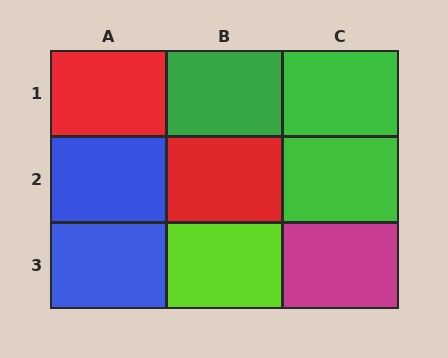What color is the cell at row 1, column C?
Green.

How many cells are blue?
2 cells are blue.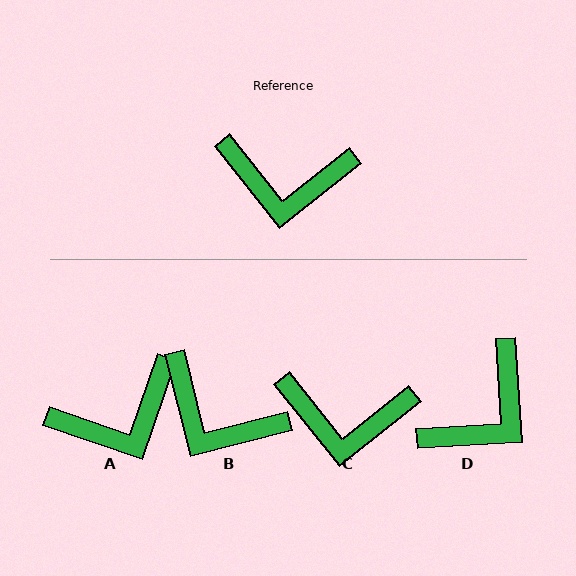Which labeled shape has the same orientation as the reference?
C.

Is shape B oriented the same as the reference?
No, it is off by about 24 degrees.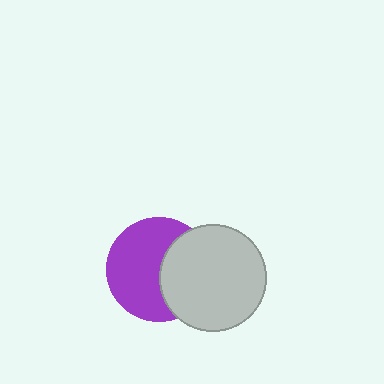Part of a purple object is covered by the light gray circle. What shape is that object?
It is a circle.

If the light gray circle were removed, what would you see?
You would see the complete purple circle.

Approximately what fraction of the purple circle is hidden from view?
Roughly 38% of the purple circle is hidden behind the light gray circle.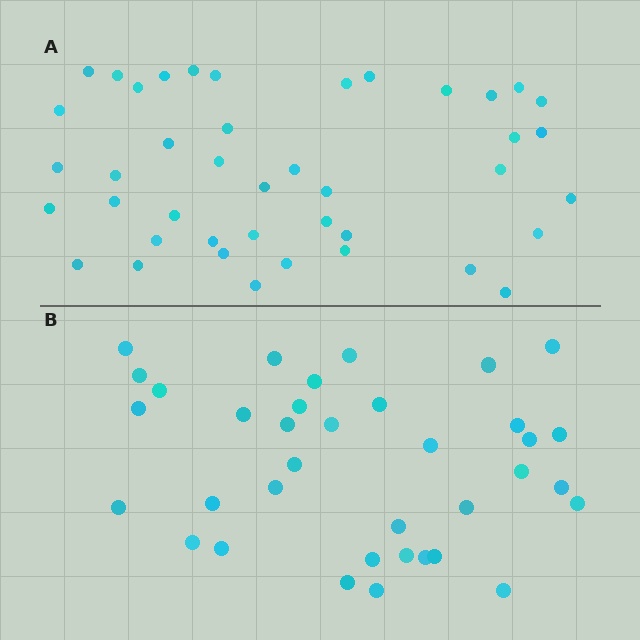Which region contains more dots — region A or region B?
Region A (the top region) has more dots.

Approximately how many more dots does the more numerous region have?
Region A has about 6 more dots than region B.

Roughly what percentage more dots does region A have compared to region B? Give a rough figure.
About 15% more.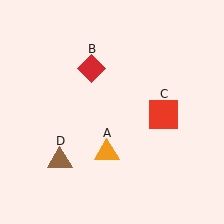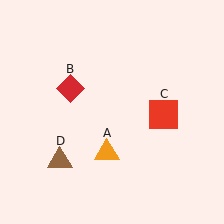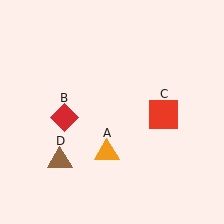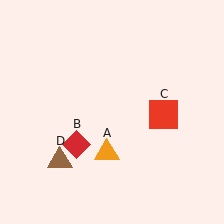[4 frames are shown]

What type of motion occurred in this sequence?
The red diamond (object B) rotated counterclockwise around the center of the scene.